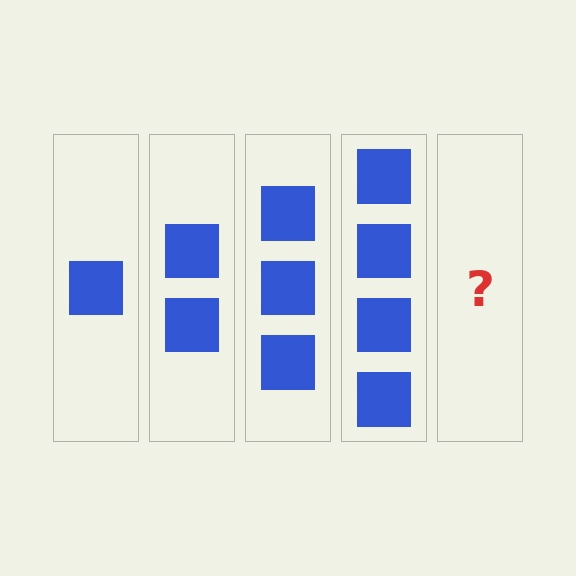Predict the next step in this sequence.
The next step is 5 squares.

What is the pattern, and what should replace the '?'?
The pattern is that each step adds one more square. The '?' should be 5 squares.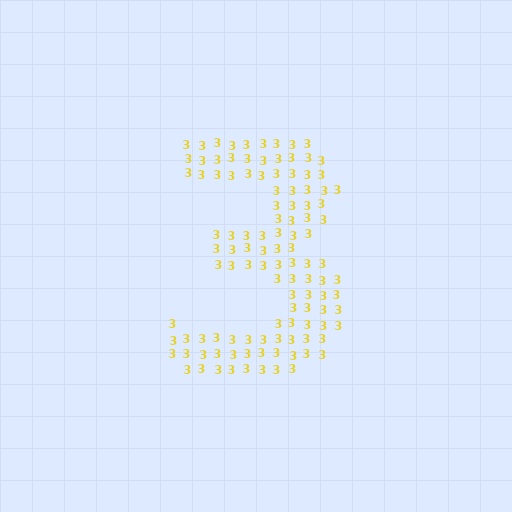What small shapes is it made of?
It is made of small digit 3's.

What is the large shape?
The large shape is the digit 3.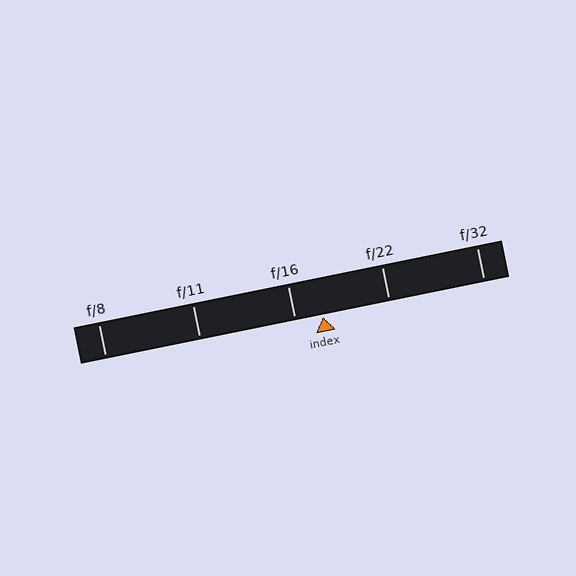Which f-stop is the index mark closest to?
The index mark is closest to f/16.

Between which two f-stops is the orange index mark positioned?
The index mark is between f/16 and f/22.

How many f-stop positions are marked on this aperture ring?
There are 5 f-stop positions marked.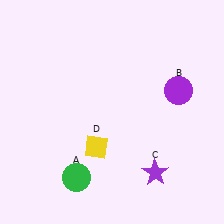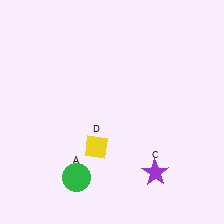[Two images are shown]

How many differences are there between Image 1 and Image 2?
There is 1 difference between the two images.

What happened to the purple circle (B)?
The purple circle (B) was removed in Image 2. It was in the top-right area of Image 1.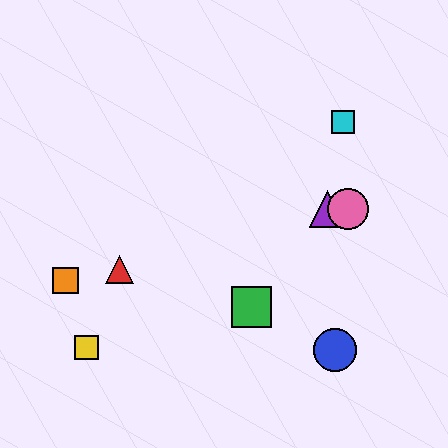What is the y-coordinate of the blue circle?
The blue circle is at y≈350.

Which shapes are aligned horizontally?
The purple triangle, the pink circle are aligned horizontally.